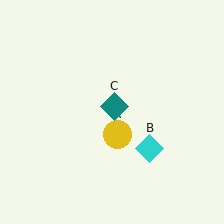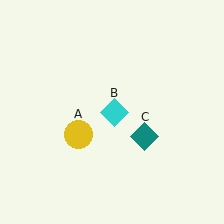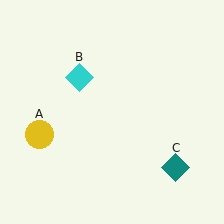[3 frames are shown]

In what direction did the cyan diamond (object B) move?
The cyan diamond (object B) moved up and to the left.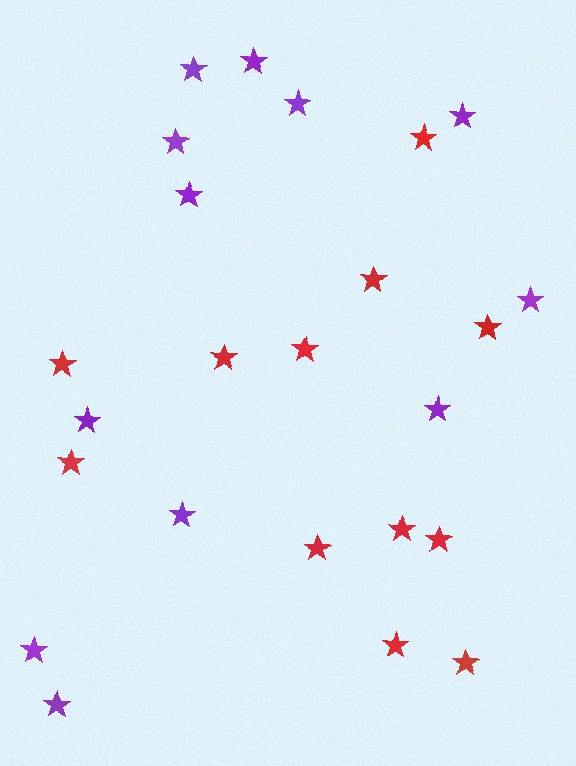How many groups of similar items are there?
There are 2 groups: one group of purple stars (12) and one group of red stars (12).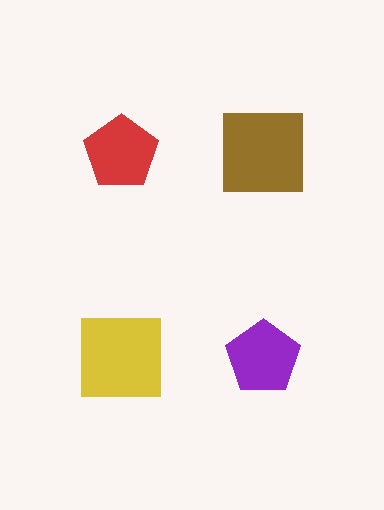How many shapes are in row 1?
2 shapes.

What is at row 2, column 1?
A yellow square.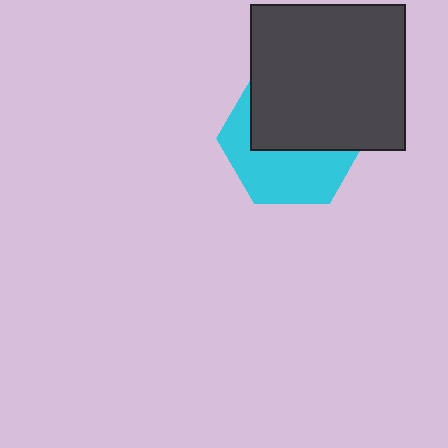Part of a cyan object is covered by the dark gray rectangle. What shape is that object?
It is a hexagon.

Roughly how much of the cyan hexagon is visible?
About half of it is visible (roughly 46%).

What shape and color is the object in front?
The object in front is a dark gray rectangle.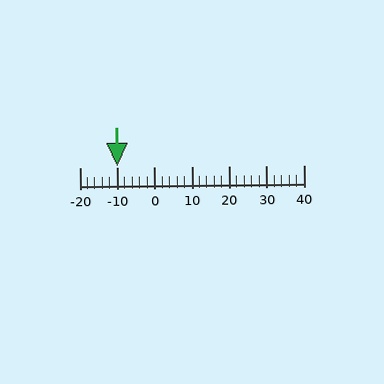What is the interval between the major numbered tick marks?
The major tick marks are spaced 10 units apart.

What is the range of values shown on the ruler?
The ruler shows values from -20 to 40.